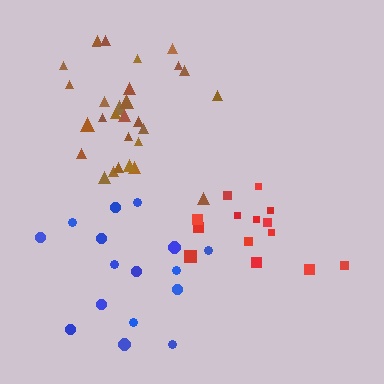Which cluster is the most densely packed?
Brown.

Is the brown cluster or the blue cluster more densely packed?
Brown.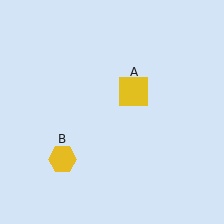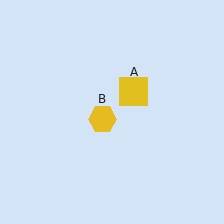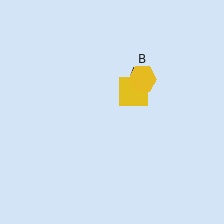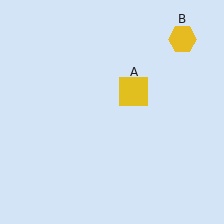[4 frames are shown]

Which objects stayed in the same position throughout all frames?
Yellow square (object A) remained stationary.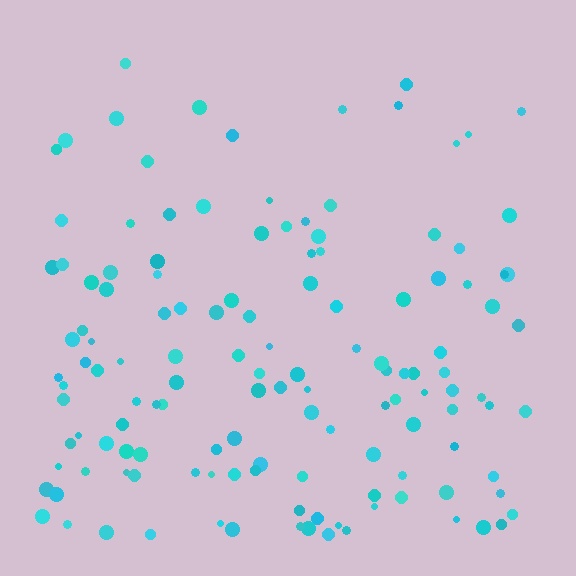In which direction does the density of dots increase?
From top to bottom, with the bottom side densest.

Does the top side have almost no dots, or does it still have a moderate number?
Still a moderate number, just noticeably fewer than the bottom.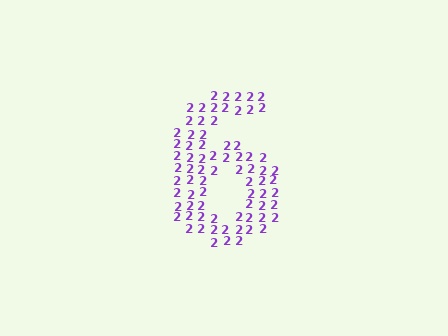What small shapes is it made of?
It is made of small digit 2's.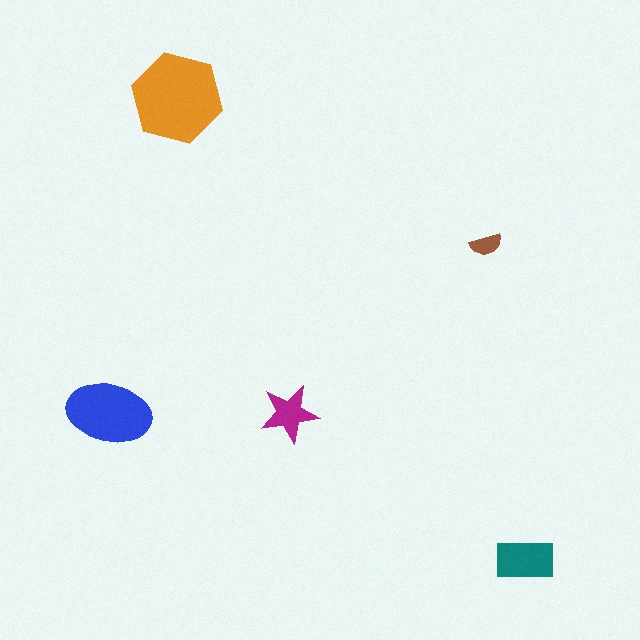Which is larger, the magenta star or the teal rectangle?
The teal rectangle.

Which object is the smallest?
The brown semicircle.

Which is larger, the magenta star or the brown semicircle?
The magenta star.